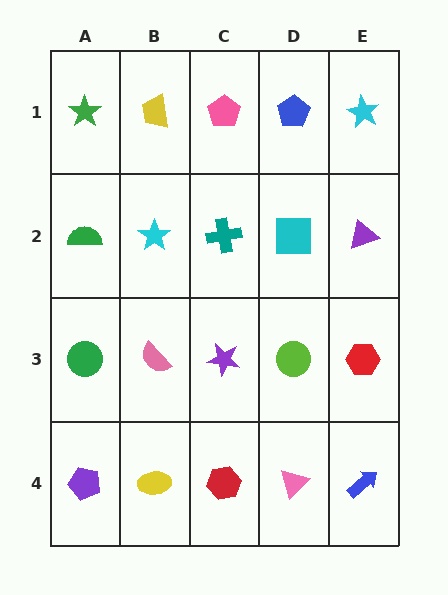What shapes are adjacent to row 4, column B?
A pink semicircle (row 3, column B), a purple pentagon (row 4, column A), a red hexagon (row 4, column C).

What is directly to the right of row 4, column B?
A red hexagon.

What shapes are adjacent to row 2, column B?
A yellow trapezoid (row 1, column B), a pink semicircle (row 3, column B), a green semicircle (row 2, column A), a teal cross (row 2, column C).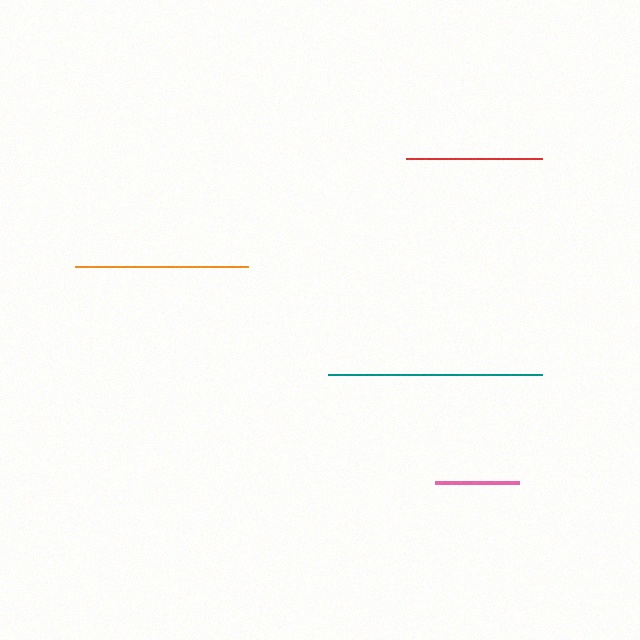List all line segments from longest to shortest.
From longest to shortest: teal, orange, red, pink.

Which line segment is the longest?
The teal line is the longest at approximately 214 pixels.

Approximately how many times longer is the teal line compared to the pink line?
The teal line is approximately 2.5 times the length of the pink line.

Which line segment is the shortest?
The pink line is the shortest at approximately 85 pixels.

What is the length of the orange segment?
The orange segment is approximately 173 pixels long.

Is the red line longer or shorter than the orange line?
The orange line is longer than the red line.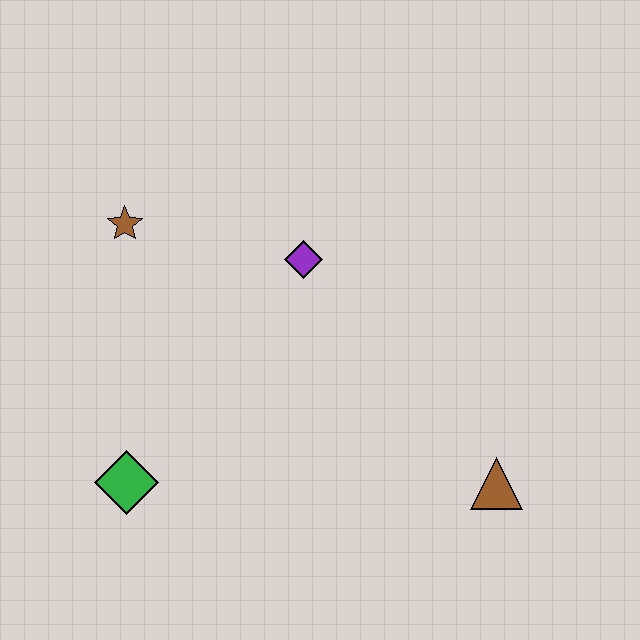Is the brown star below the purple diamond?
No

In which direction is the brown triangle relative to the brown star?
The brown triangle is to the right of the brown star.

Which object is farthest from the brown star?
The brown triangle is farthest from the brown star.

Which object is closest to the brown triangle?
The purple diamond is closest to the brown triangle.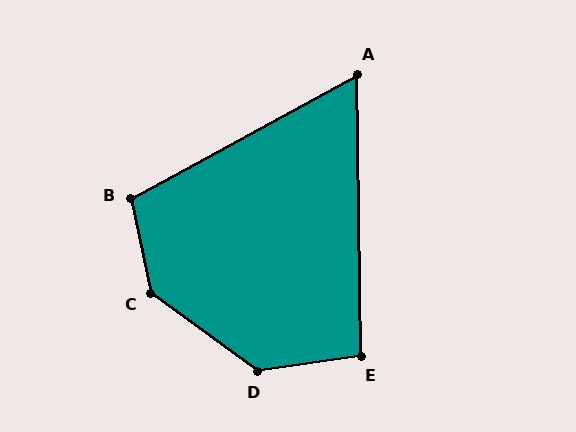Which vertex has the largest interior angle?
C, at approximately 137 degrees.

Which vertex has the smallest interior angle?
A, at approximately 62 degrees.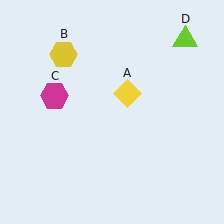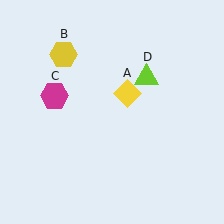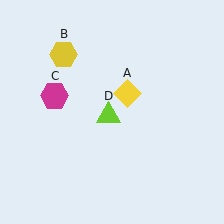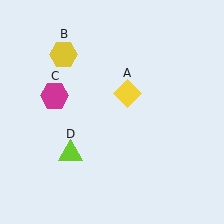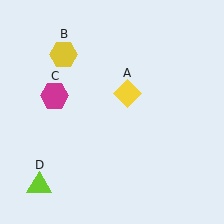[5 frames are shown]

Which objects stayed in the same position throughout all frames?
Yellow diamond (object A) and yellow hexagon (object B) and magenta hexagon (object C) remained stationary.